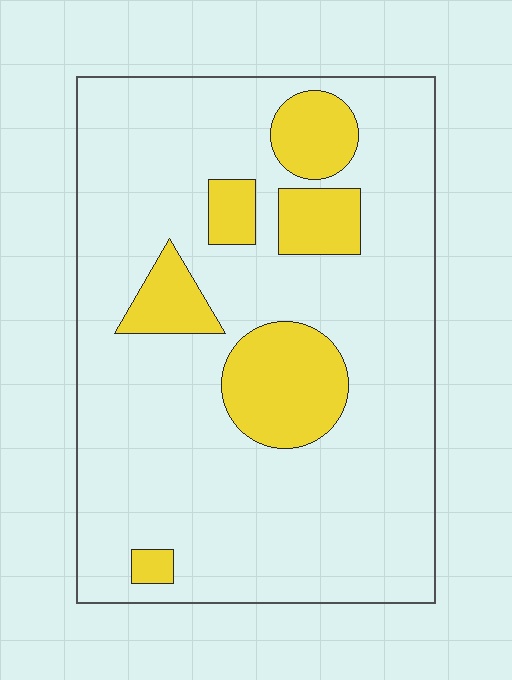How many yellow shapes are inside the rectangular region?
6.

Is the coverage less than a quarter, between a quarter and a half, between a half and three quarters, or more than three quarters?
Less than a quarter.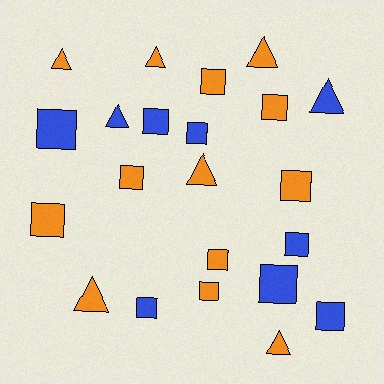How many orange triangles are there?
There are 6 orange triangles.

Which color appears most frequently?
Orange, with 13 objects.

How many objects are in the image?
There are 22 objects.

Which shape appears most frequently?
Square, with 14 objects.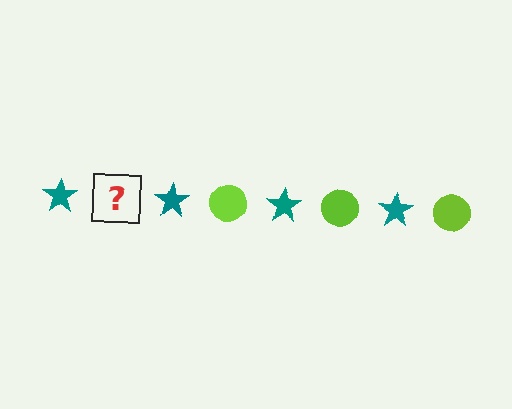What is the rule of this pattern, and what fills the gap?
The rule is that the pattern alternates between teal star and lime circle. The gap should be filled with a lime circle.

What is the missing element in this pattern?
The missing element is a lime circle.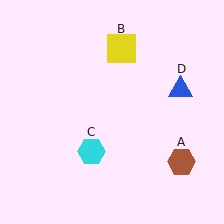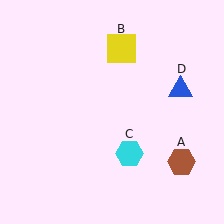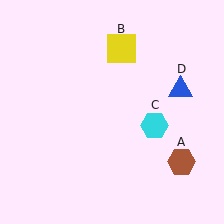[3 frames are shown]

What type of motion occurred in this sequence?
The cyan hexagon (object C) rotated counterclockwise around the center of the scene.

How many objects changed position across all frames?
1 object changed position: cyan hexagon (object C).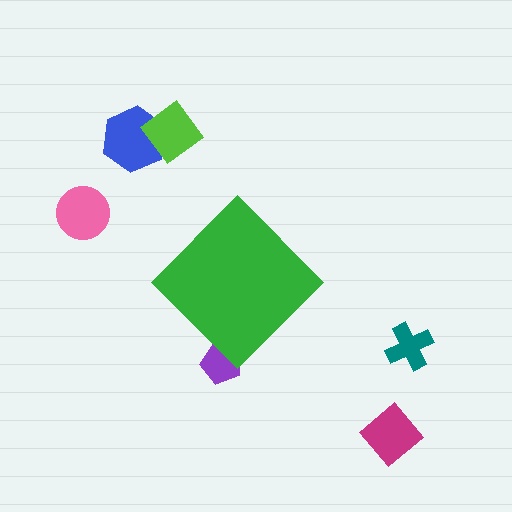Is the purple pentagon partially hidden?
Yes, the purple pentagon is partially hidden behind the green diamond.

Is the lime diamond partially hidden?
No, the lime diamond is fully visible.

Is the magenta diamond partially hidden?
No, the magenta diamond is fully visible.